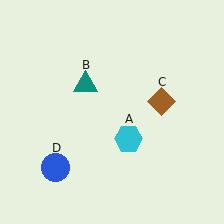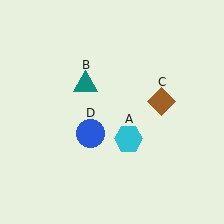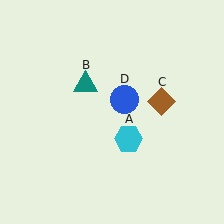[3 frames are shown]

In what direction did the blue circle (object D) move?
The blue circle (object D) moved up and to the right.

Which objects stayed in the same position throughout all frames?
Cyan hexagon (object A) and teal triangle (object B) and brown diamond (object C) remained stationary.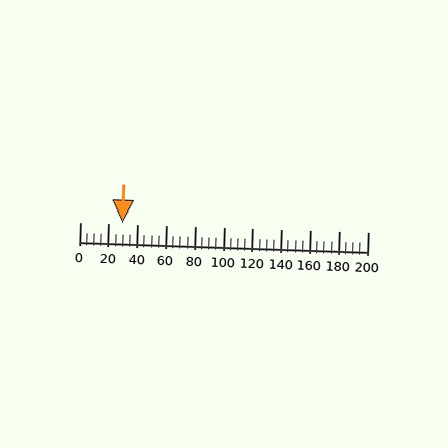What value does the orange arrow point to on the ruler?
The orange arrow points to approximately 30.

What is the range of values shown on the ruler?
The ruler shows values from 0 to 200.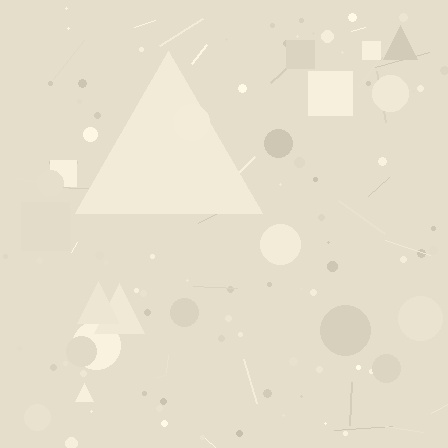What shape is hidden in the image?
A triangle is hidden in the image.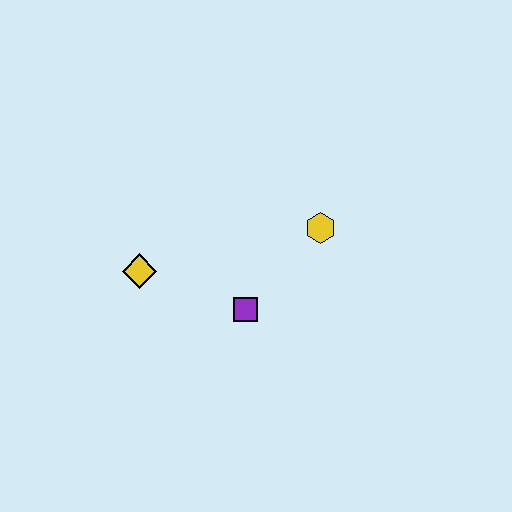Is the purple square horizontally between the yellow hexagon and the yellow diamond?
Yes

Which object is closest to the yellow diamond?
The purple square is closest to the yellow diamond.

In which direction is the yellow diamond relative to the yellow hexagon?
The yellow diamond is to the left of the yellow hexagon.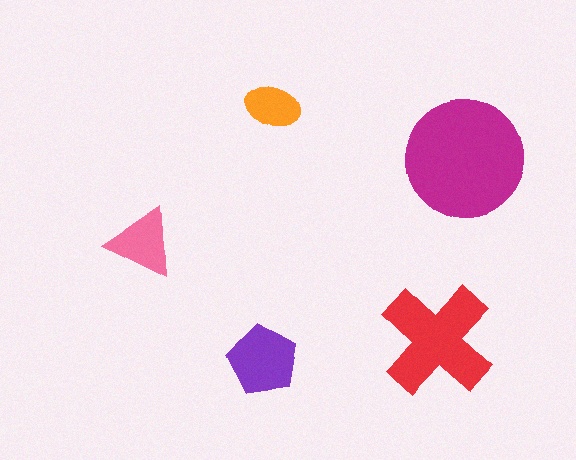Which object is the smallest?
The orange ellipse.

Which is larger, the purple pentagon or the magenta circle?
The magenta circle.